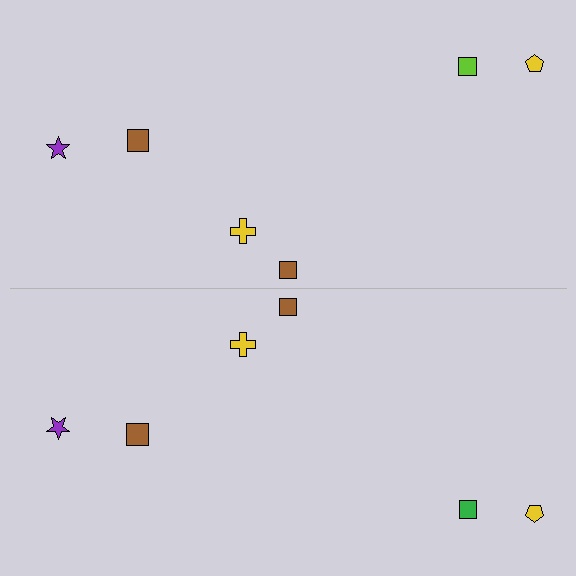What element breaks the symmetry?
The green square on the bottom side breaks the symmetry — its mirror counterpart is lime.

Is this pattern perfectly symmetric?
No, the pattern is not perfectly symmetric. The green square on the bottom side breaks the symmetry — its mirror counterpart is lime.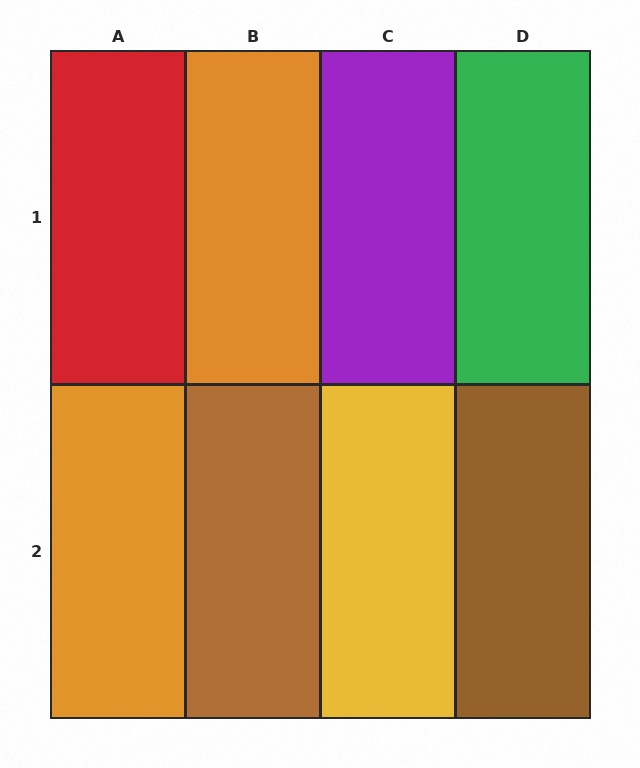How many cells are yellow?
1 cell is yellow.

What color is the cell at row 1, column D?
Green.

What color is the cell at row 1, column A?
Red.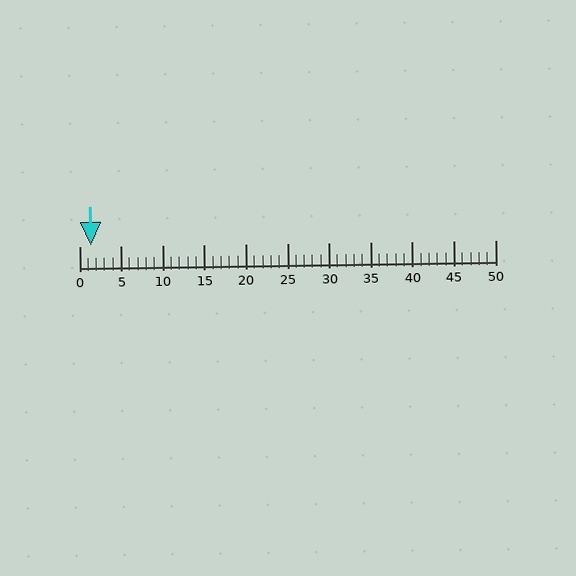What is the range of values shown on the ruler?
The ruler shows values from 0 to 50.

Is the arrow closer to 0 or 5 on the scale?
The arrow is closer to 0.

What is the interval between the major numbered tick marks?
The major tick marks are spaced 5 units apart.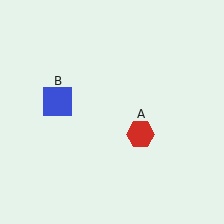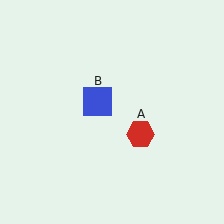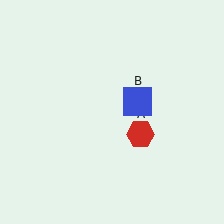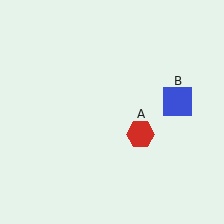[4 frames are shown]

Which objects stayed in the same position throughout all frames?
Red hexagon (object A) remained stationary.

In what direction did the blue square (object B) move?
The blue square (object B) moved right.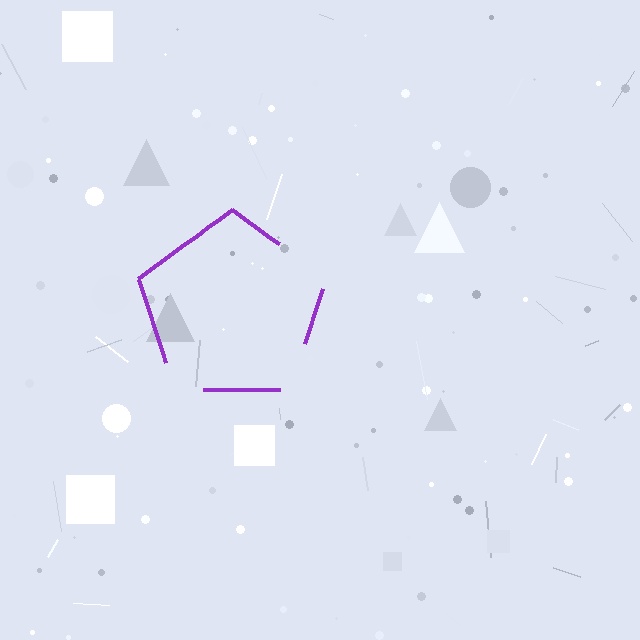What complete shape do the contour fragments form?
The contour fragments form a pentagon.